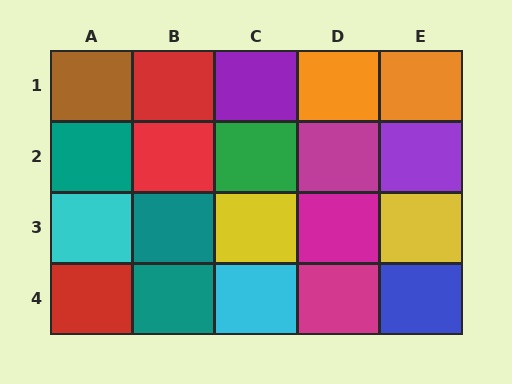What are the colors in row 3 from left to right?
Cyan, teal, yellow, magenta, yellow.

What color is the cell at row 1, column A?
Brown.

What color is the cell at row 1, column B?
Red.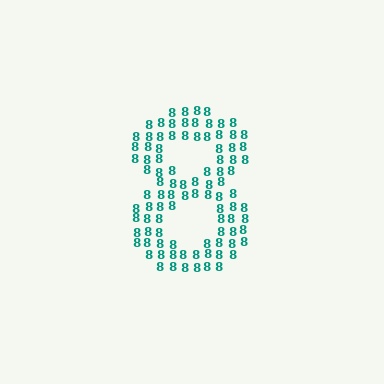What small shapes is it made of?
It is made of small digit 8's.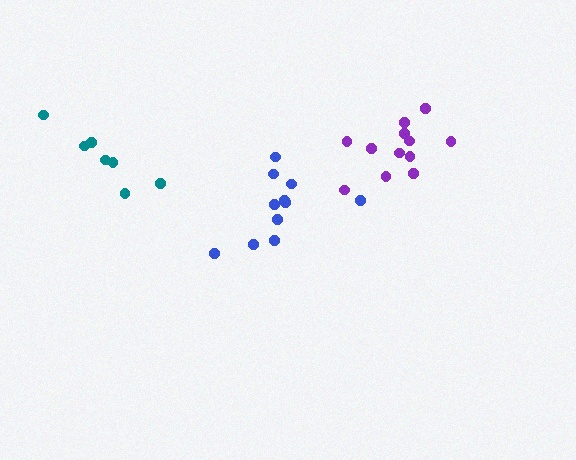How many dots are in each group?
Group 1: 11 dots, Group 2: 12 dots, Group 3: 7 dots (30 total).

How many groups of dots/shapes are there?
There are 3 groups.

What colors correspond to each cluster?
The clusters are colored: blue, purple, teal.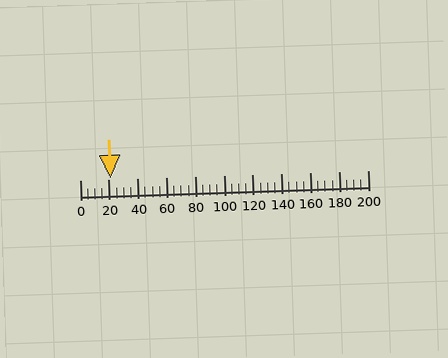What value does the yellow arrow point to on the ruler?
The yellow arrow points to approximately 21.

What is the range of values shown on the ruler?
The ruler shows values from 0 to 200.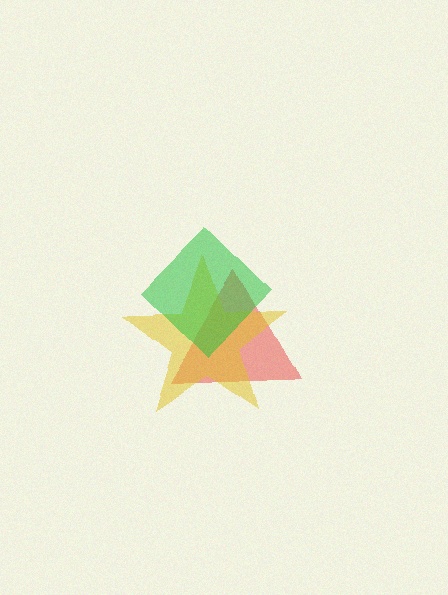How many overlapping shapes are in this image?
There are 3 overlapping shapes in the image.